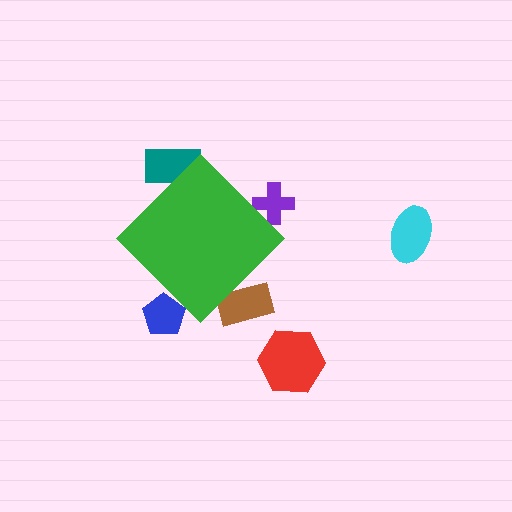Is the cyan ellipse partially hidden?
No, the cyan ellipse is fully visible.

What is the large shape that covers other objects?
A green diamond.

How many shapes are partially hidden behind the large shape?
4 shapes are partially hidden.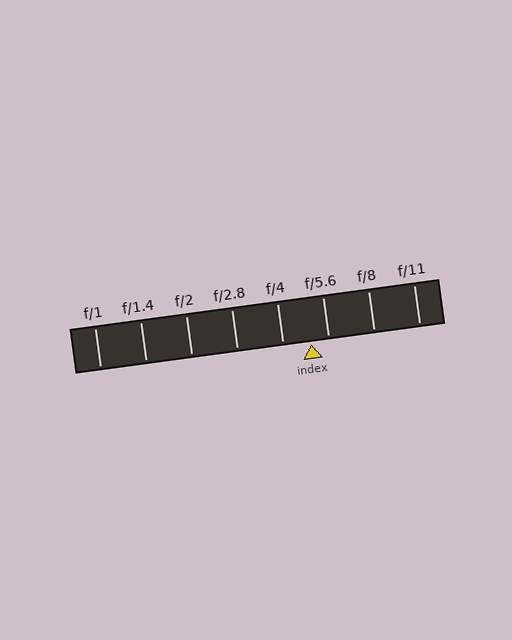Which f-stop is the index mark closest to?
The index mark is closest to f/5.6.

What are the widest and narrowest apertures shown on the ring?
The widest aperture shown is f/1 and the narrowest is f/11.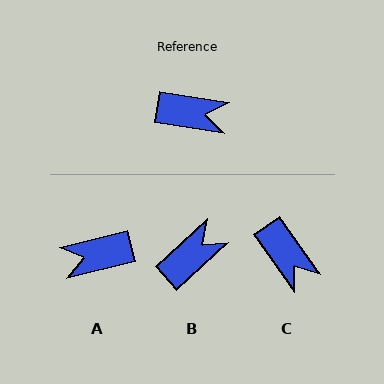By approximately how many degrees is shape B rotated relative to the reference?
Approximately 52 degrees counter-clockwise.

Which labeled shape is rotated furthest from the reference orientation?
A, about 157 degrees away.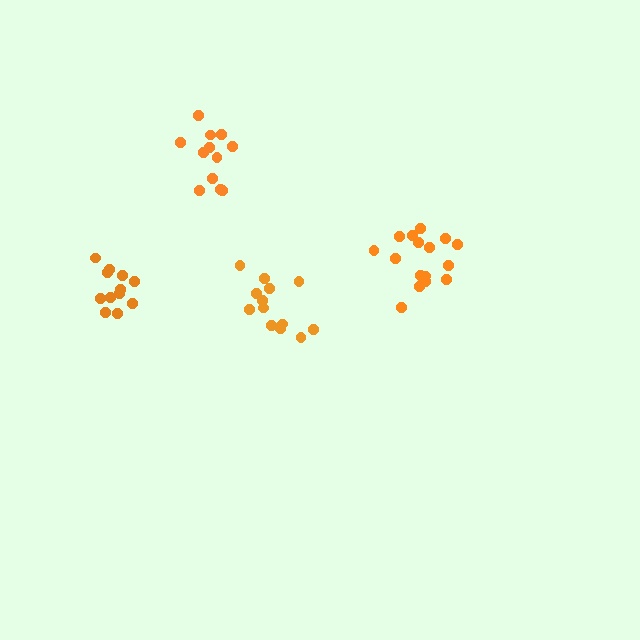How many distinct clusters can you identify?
There are 4 distinct clusters.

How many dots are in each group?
Group 1: 16 dots, Group 2: 13 dots, Group 3: 12 dots, Group 4: 12 dots (53 total).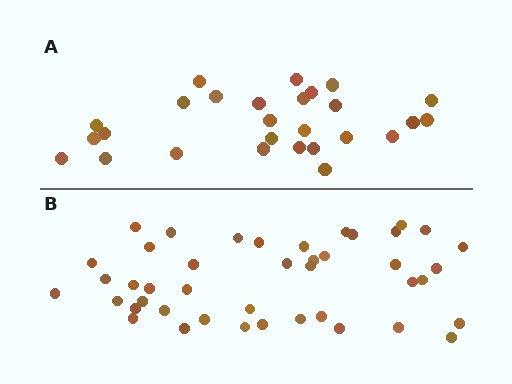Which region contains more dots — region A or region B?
Region B (the bottom region) has more dots.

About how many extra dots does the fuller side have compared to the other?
Region B has approximately 15 more dots than region A.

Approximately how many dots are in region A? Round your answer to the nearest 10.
About 30 dots. (The exact count is 27, which rounds to 30.)